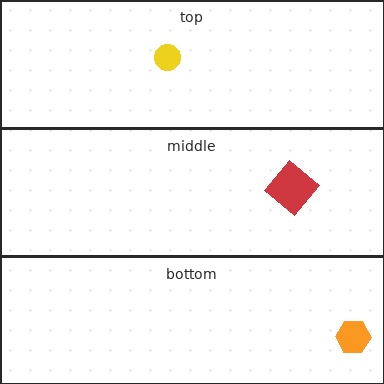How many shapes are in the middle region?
1.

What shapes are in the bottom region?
The orange hexagon.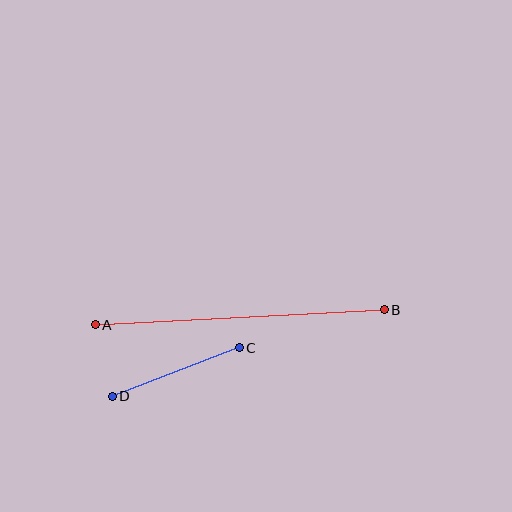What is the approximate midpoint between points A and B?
The midpoint is at approximately (240, 317) pixels.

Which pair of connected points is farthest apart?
Points A and B are farthest apart.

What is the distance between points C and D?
The distance is approximately 136 pixels.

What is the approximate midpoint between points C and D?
The midpoint is at approximately (176, 372) pixels.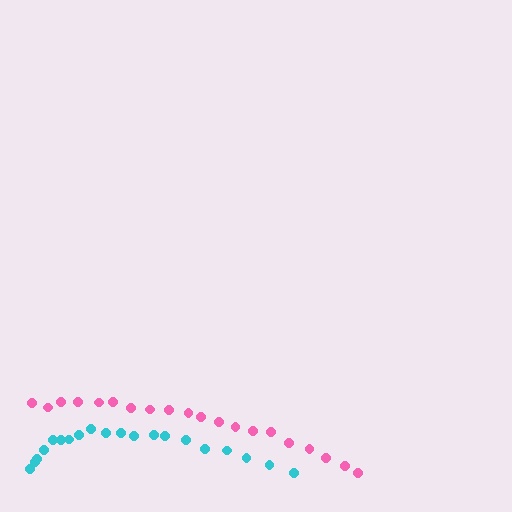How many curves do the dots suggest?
There are 2 distinct paths.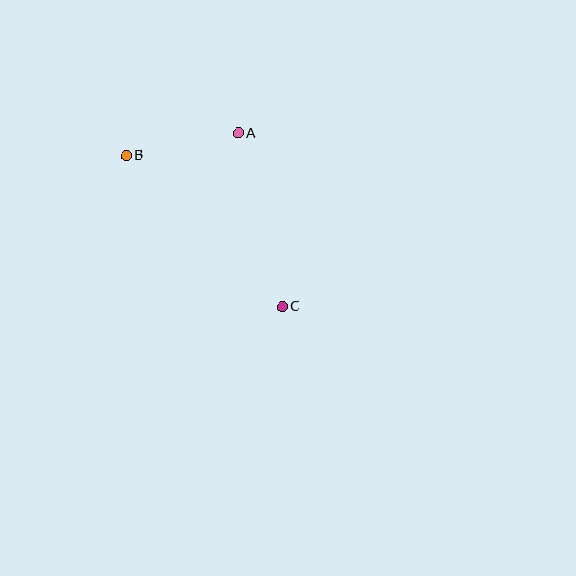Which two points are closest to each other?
Points A and B are closest to each other.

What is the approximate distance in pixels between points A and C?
The distance between A and C is approximately 179 pixels.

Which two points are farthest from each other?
Points B and C are farthest from each other.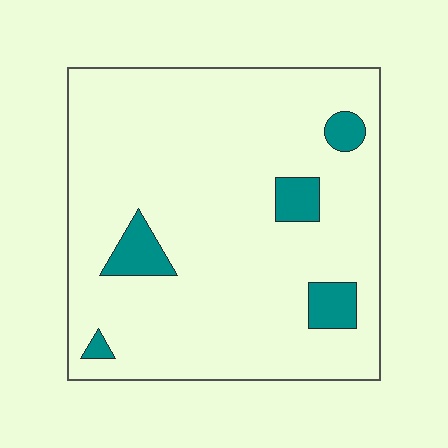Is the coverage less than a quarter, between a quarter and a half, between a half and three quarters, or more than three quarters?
Less than a quarter.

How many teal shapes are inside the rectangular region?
5.